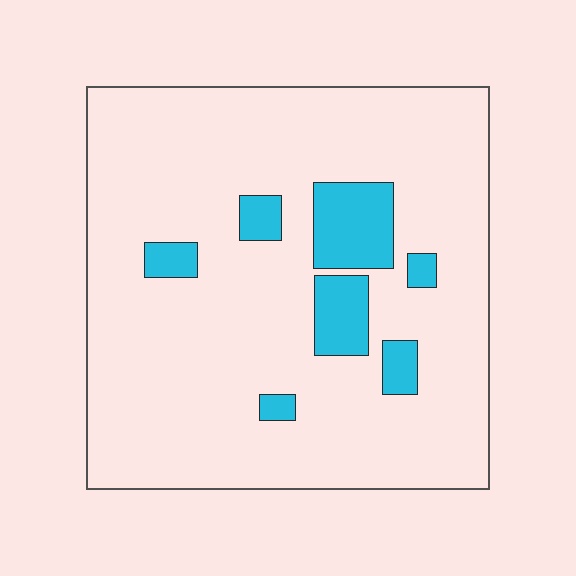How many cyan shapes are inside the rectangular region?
7.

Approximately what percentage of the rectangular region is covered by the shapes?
Approximately 10%.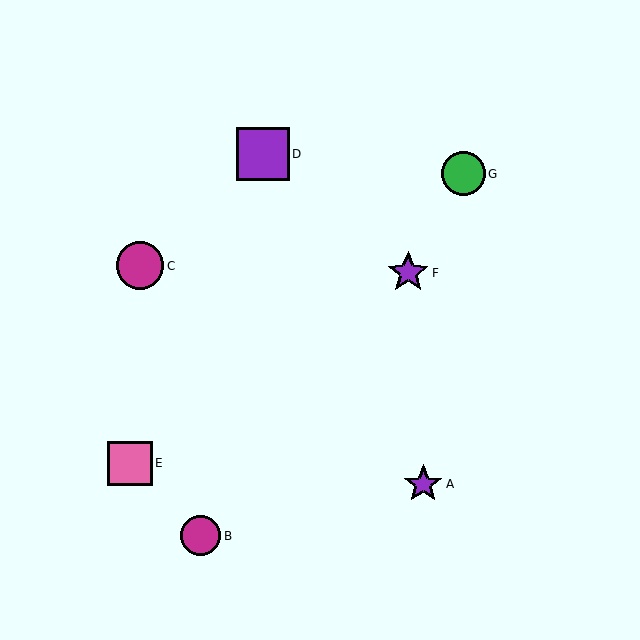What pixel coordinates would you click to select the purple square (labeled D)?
Click at (263, 154) to select the purple square D.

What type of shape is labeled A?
Shape A is a purple star.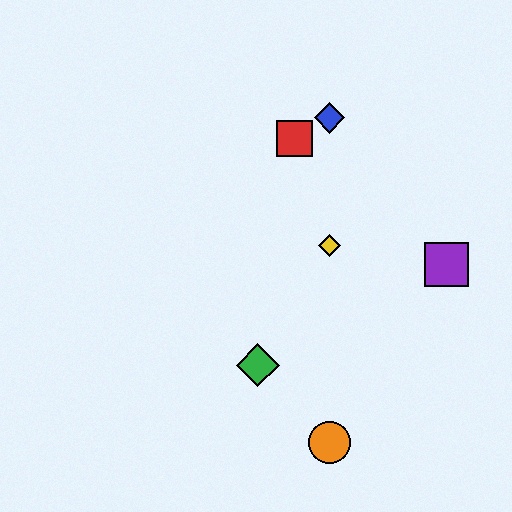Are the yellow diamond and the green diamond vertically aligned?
No, the yellow diamond is at x≈330 and the green diamond is at x≈258.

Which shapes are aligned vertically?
The blue diamond, the yellow diamond, the orange circle are aligned vertically.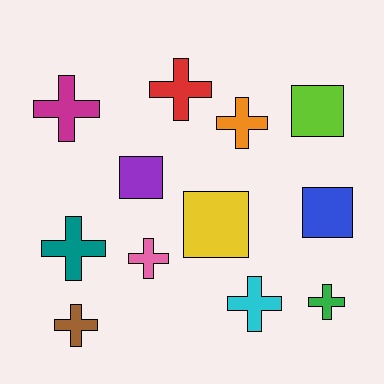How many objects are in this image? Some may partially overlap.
There are 12 objects.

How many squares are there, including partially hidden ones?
There are 4 squares.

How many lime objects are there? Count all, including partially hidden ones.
There is 1 lime object.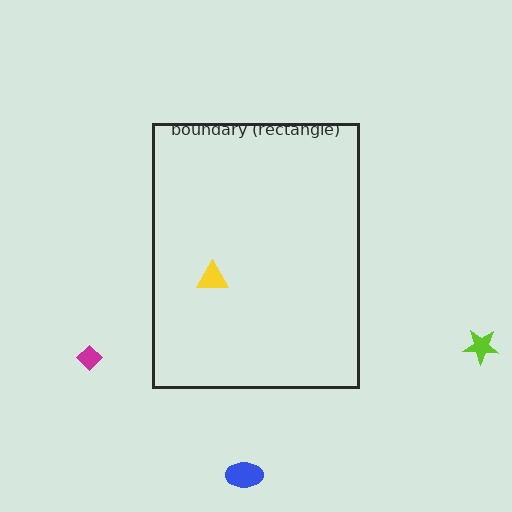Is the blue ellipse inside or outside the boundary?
Outside.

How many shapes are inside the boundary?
1 inside, 3 outside.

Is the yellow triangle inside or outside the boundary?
Inside.